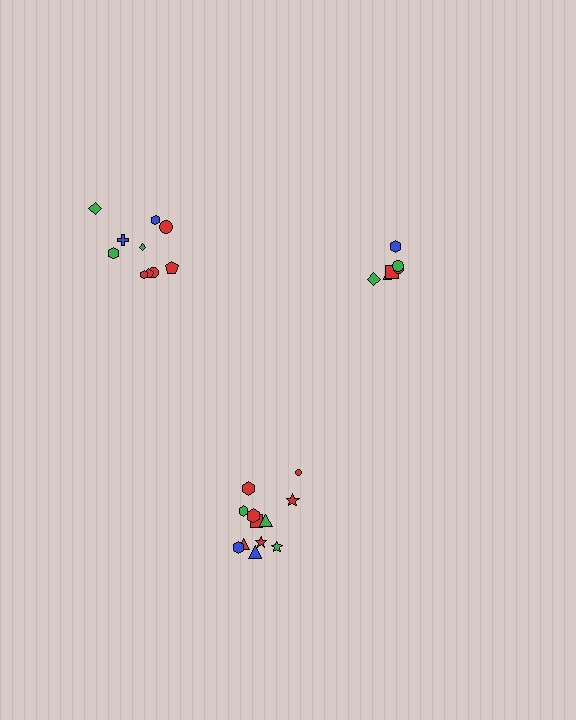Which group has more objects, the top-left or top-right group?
The top-left group.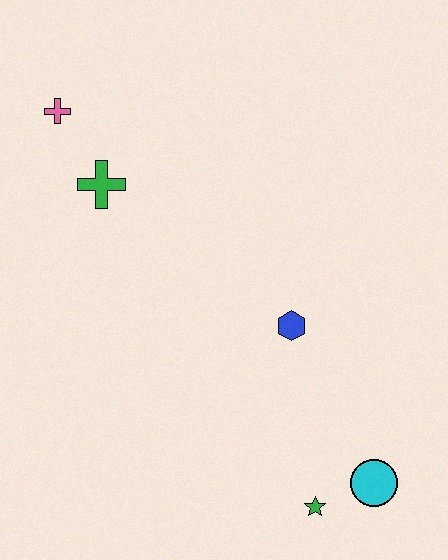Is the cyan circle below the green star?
No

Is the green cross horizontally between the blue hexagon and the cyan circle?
No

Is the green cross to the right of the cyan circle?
No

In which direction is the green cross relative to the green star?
The green cross is above the green star.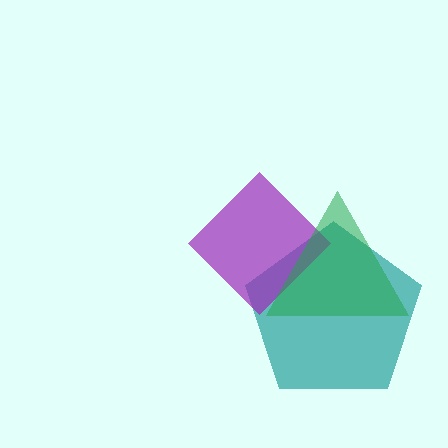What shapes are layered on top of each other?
The layered shapes are: a teal pentagon, a purple diamond, a green triangle.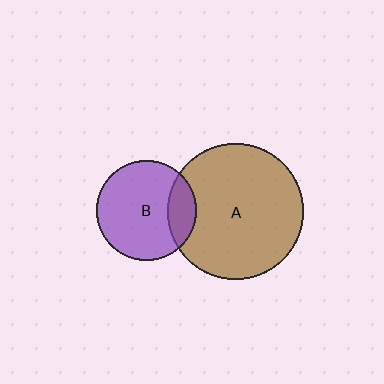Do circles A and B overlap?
Yes.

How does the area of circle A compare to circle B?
Approximately 1.8 times.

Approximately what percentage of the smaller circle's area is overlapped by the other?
Approximately 20%.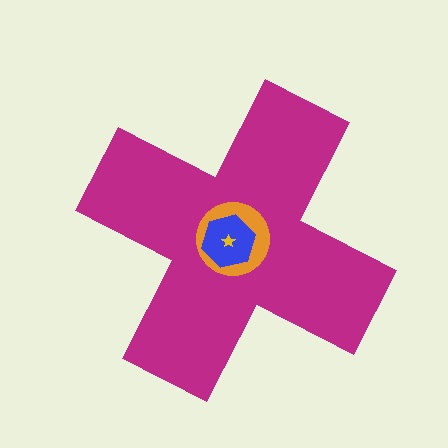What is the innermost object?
The yellow star.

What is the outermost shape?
The magenta cross.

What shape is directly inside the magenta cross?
The orange circle.